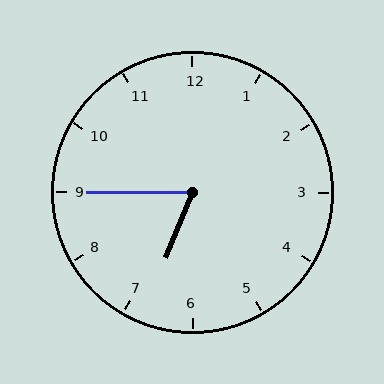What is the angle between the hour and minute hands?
Approximately 68 degrees.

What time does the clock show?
6:45.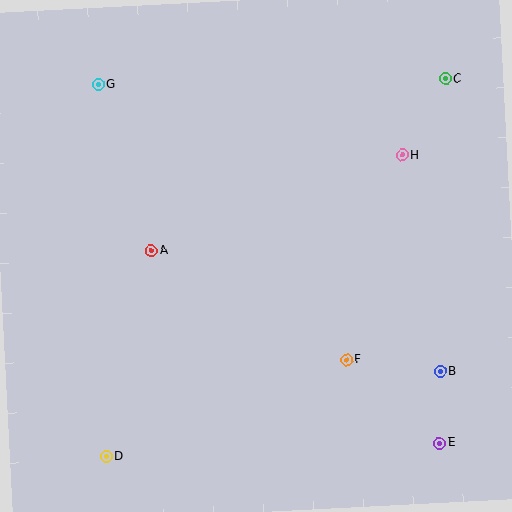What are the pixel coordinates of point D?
Point D is at (106, 457).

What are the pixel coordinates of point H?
Point H is at (402, 155).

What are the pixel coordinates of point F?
Point F is at (346, 360).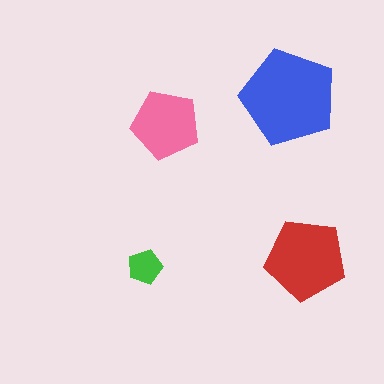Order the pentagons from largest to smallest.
the blue one, the red one, the pink one, the green one.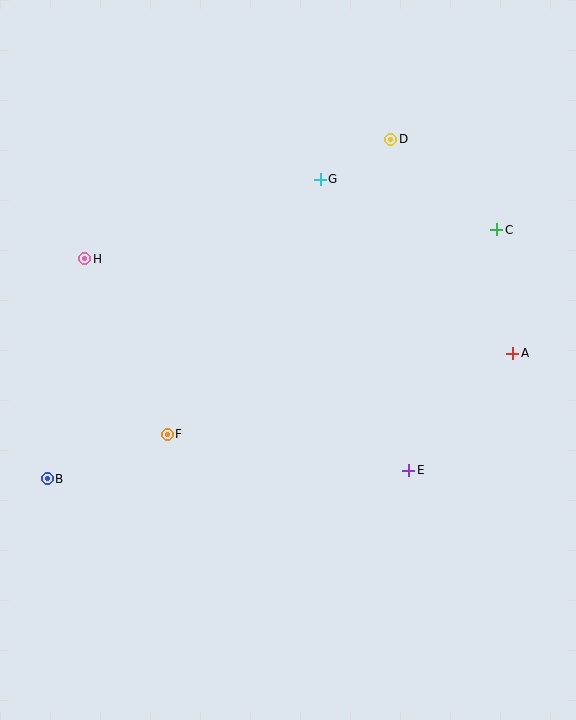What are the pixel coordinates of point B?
Point B is at (47, 479).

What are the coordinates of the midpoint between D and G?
The midpoint between D and G is at (356, 159).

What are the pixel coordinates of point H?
Point H is at (85, 259).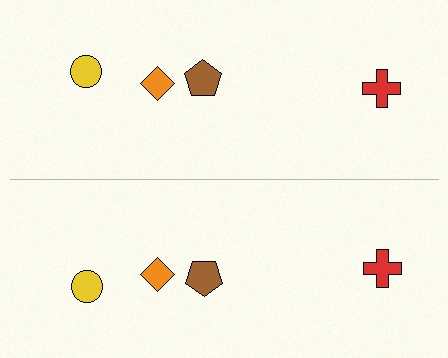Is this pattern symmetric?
Yes, this pattern has bilateral (reflection) symmetry.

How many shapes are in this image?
There are 8 shapes in this image.